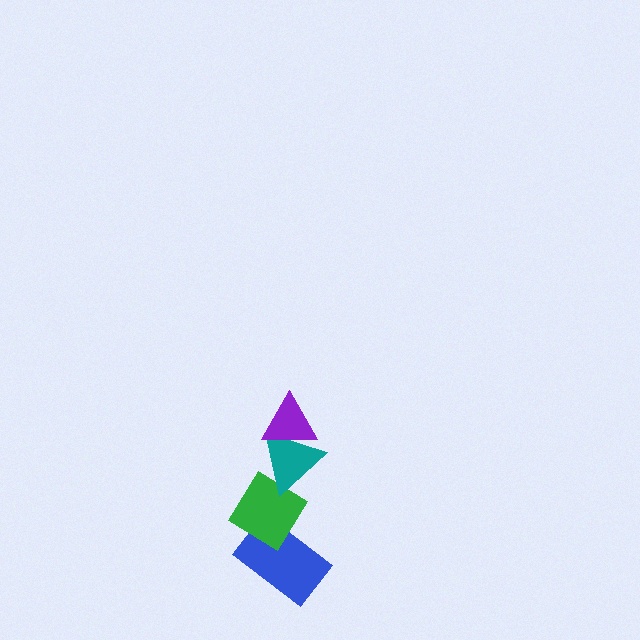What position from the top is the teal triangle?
The teal triangle is 2nd from the top.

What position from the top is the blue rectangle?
The blue rectangle is 4th from the top.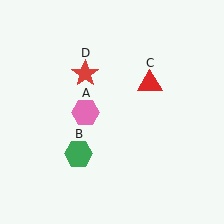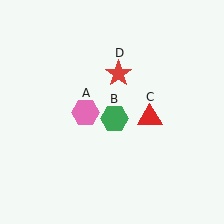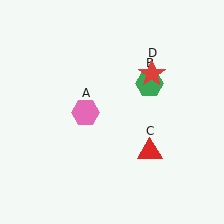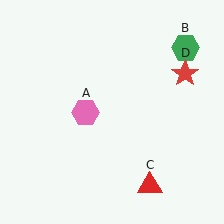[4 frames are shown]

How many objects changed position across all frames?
3 objects changed position: green hexagon (object B), red triangle (object C), red star (object D).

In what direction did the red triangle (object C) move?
The red triangle (object C) moved down.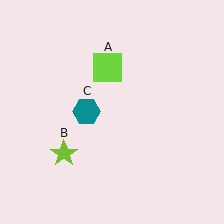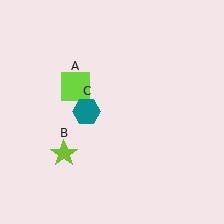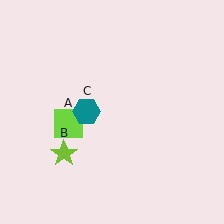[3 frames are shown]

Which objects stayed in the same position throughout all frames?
Lime star (object B) and teal hexagon (object C) remained stationary.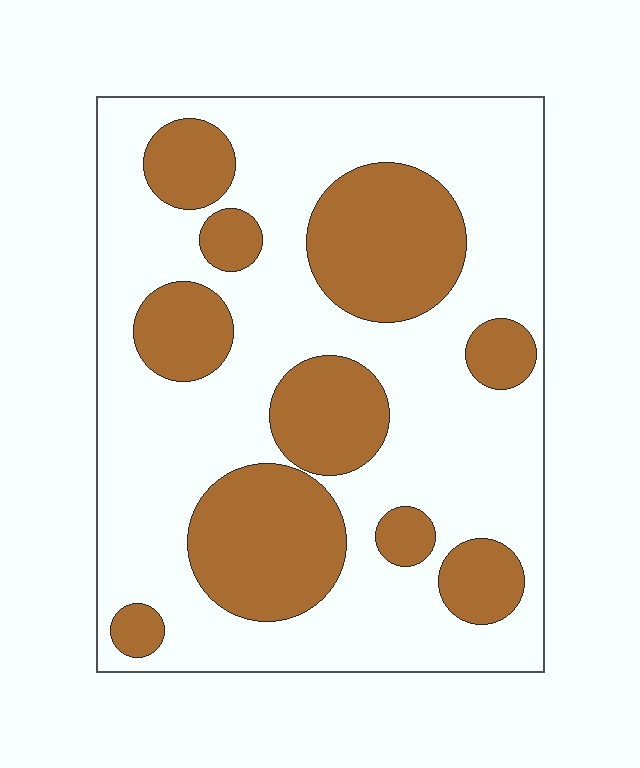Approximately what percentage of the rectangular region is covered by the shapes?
Approximately 35%.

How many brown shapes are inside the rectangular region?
10.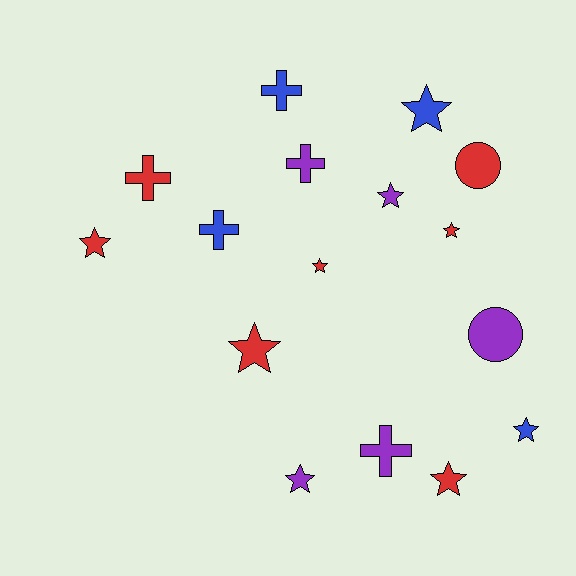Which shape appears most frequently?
Star, with 9 objects.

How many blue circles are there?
There are no blue circles.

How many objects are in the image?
There are 16 objects.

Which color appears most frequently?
Red, with 7 objects.